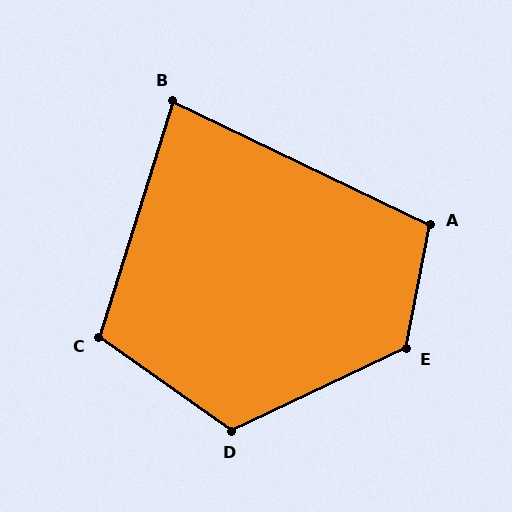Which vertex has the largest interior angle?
E, at approximately 126 degrees.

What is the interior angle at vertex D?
Approximately 119 degrees (obtuse).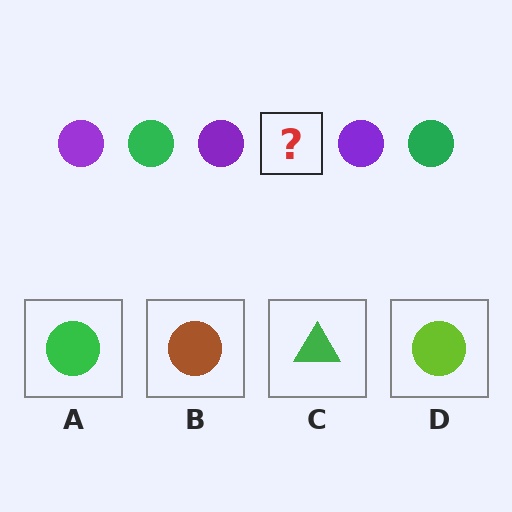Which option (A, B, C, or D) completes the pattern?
A.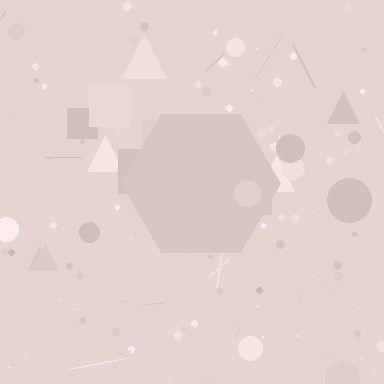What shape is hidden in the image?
A hexagon is hidden in the image.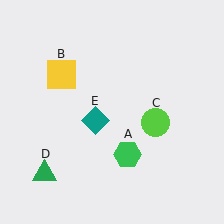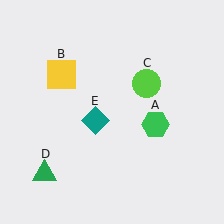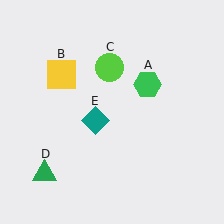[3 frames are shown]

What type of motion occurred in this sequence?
The green hexagon (object A), lime circle (object C) rotated counterclockwise around the center of the scene.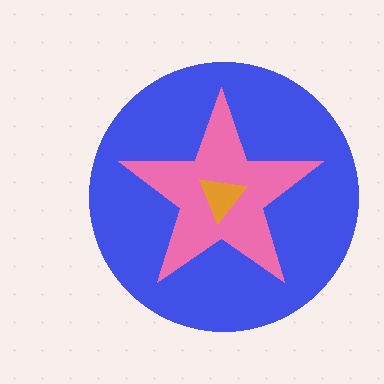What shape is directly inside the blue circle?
The pink star.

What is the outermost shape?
The blue circle.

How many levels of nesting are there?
3.